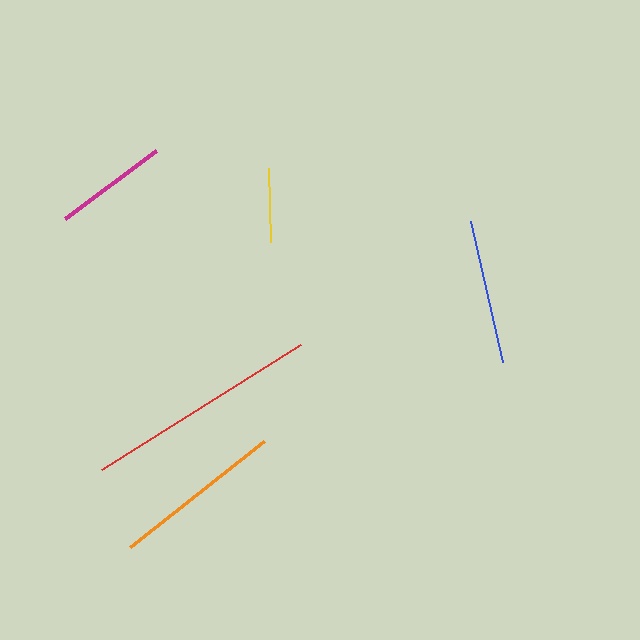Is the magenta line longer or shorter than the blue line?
The blue line is longer than the magenta line.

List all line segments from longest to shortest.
From longest to shortest: red, orange, blue, magenta, yellow.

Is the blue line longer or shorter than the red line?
The red line is longer than the blue line.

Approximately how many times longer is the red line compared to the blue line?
The red line is approximately 1.6 times the length of the blue line.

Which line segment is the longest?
The red line is the longest at approximately 235 pixels.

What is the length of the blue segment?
The blue segment is approximately 144 pixels long.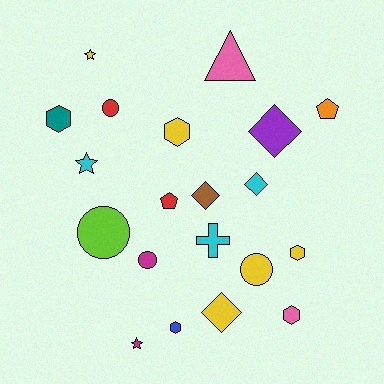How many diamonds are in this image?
There are 4 diamonds.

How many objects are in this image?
There are 20 objects.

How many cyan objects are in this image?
There are 3 cyan objects.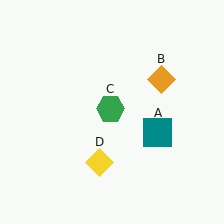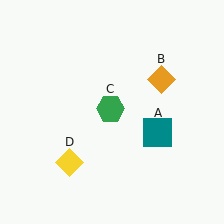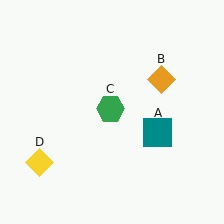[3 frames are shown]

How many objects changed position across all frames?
1 object changed position: yellow diamond (object D).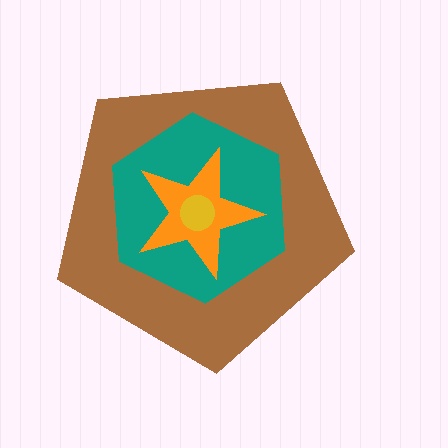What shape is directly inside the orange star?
The yellow circle.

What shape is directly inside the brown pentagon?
The teal hexagon.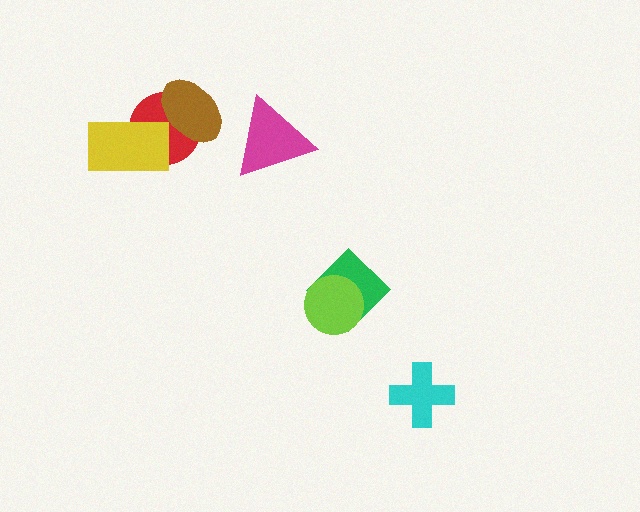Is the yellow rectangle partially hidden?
No, no other shape covers it.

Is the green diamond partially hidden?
Yes, it is partially covered by another shape.